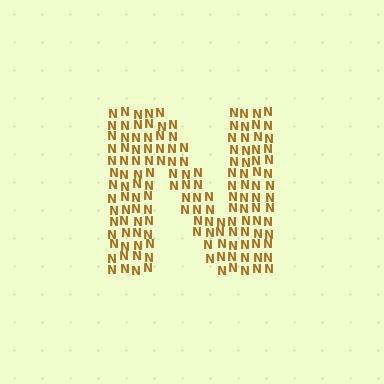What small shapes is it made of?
It is made of small letter N's.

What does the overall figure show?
The overall figure shows the letter N.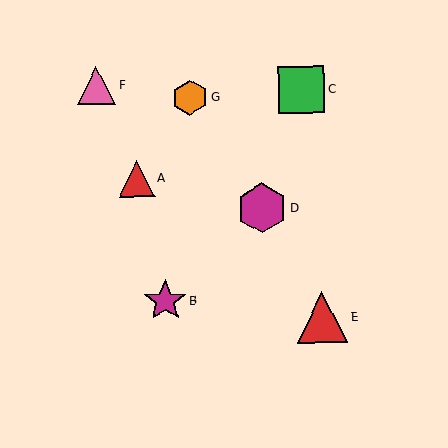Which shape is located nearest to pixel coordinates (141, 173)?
The red triangle (labeled A) at (136, 179) is nearest to that location.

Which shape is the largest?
The red triangle (labeled E) is the largest.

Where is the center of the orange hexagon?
The center of the orange hexagon is at (190, 98).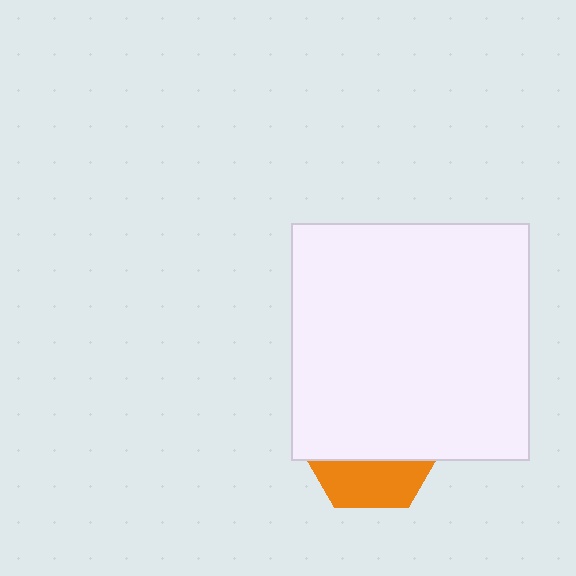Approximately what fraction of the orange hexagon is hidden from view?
Roughly 68% of the orange hexagon is hidden behind the white square.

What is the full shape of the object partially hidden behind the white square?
The partially hidden object is an orange hexagon.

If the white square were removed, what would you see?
You would see the complete orange hexagon.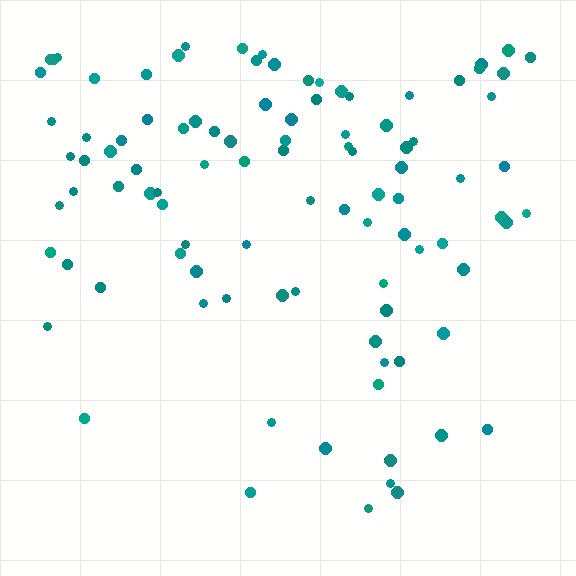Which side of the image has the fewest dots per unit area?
The bottom.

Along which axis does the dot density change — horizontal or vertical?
Vertical.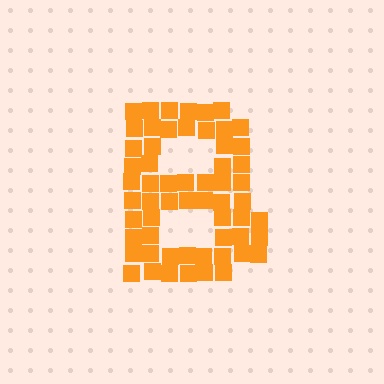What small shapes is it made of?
It is made of small squares.